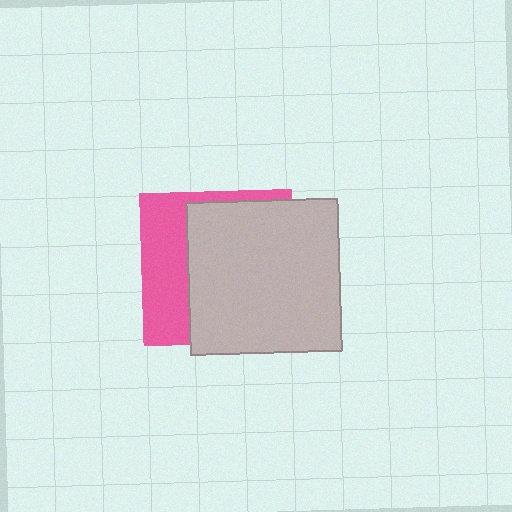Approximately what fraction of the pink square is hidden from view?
Roughly 65% of the pink square is hidden behind the light gray square.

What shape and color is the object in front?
The object in front is a light gray square.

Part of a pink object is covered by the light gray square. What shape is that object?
It is a square.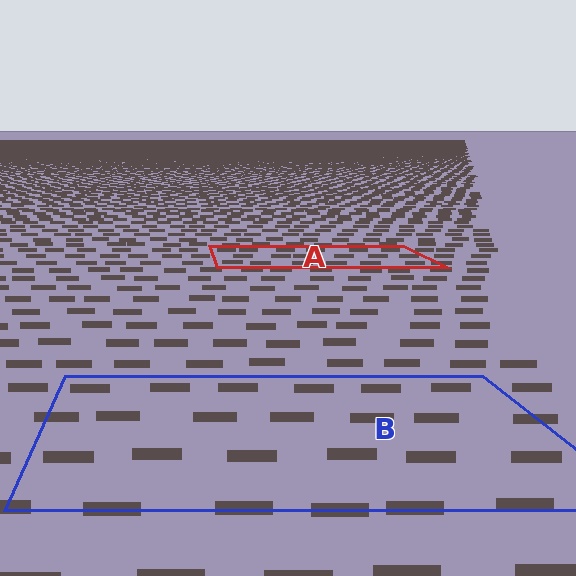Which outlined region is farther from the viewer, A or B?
Region A is farther from the viewer — the texture elements inside it appear smaller and more densely packed.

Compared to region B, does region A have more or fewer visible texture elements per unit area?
Region A has more texture elements per unit area — they are packed more densely because it is farther away.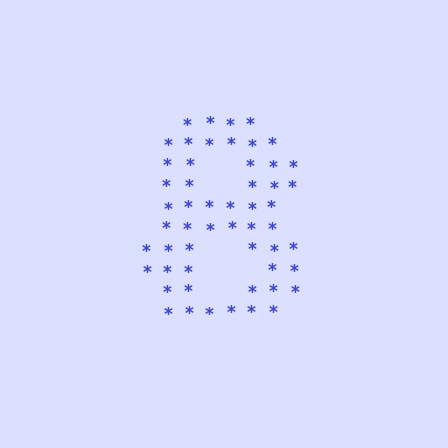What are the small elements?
The small elements are asterisks.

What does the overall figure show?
The overall figure shows the digit 8.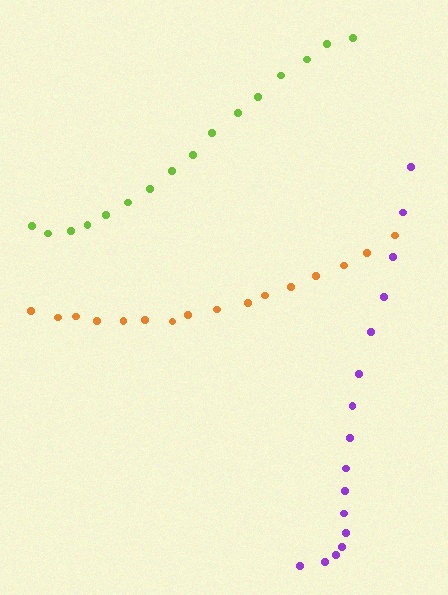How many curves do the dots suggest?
There are 3 distinct paths.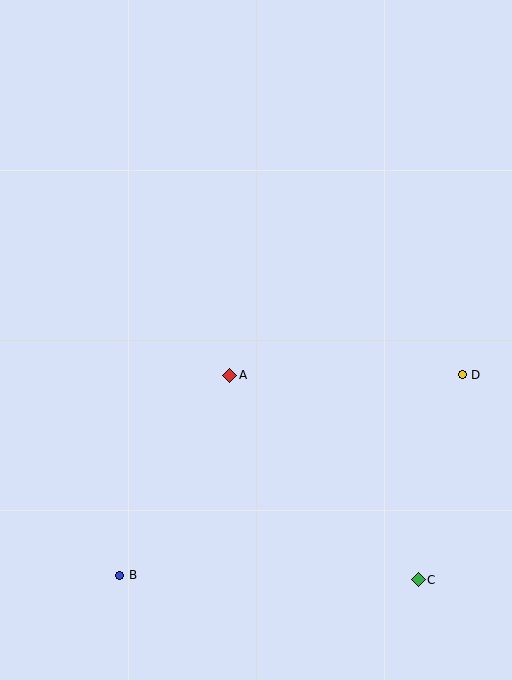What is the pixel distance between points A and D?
The distance between A and D is 233 pixels.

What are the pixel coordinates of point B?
Point B is at (120, 575).